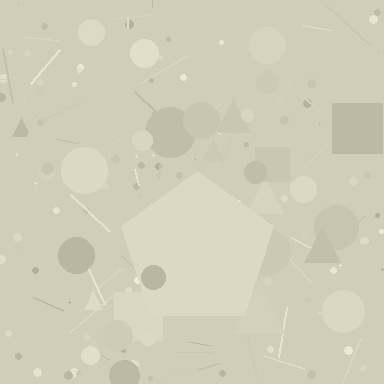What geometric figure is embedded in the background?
A pentagon is embedded in the background.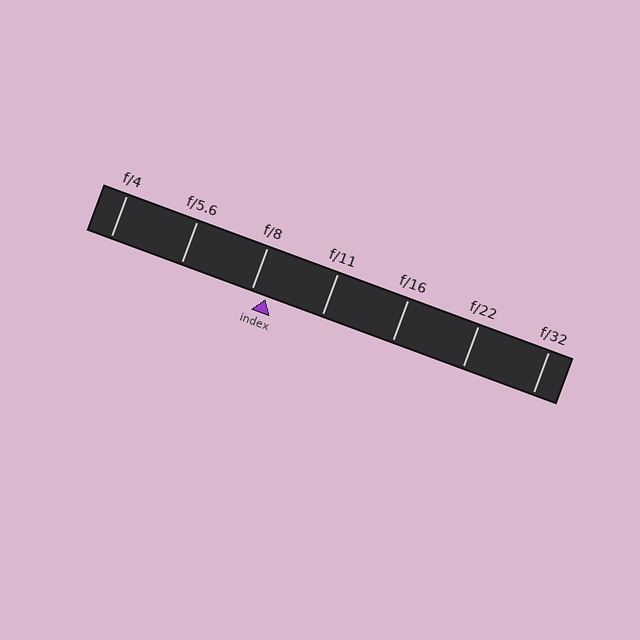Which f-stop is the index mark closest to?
The index mark is closest to f/8.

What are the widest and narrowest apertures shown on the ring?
The widest aperture shown is f/4 and the narrowest is f/32.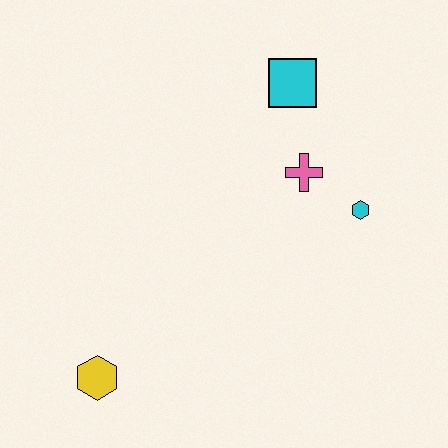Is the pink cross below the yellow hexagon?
No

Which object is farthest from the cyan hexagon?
The yellow hexagon is farthest from the cyan hexagon.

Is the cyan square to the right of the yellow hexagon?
Yes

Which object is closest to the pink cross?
The cyan hexagon is closest to the pink cross.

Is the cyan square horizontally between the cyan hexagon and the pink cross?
No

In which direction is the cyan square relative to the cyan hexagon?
The cyan square is above the cyan hexagon.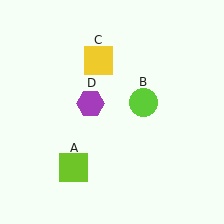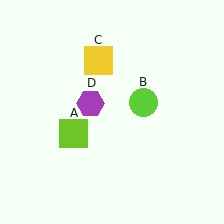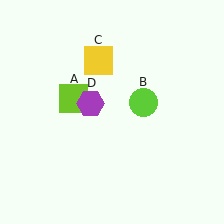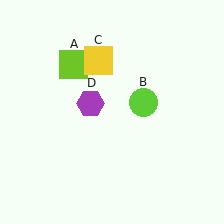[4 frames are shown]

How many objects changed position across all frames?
1 object changed position: lime square (object A).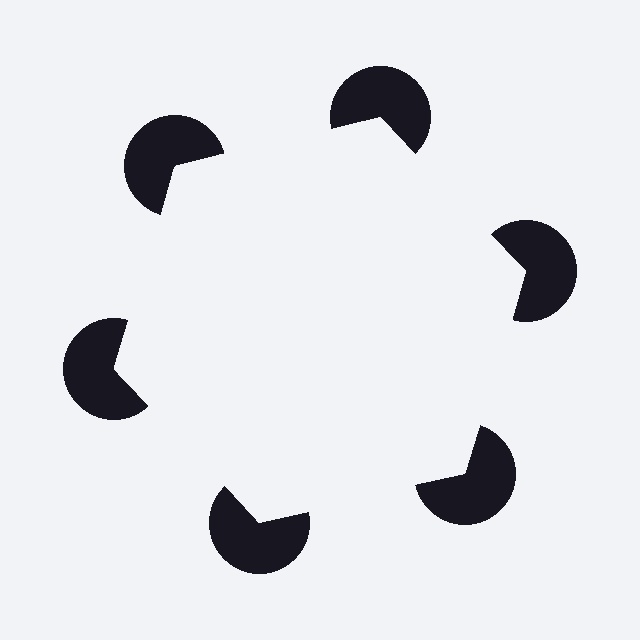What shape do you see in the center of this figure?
An illusory hexagon — its edges are inferred from the aligned wedge cuts in the pac-man discs, not physically drawn.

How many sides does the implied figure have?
6 sides.